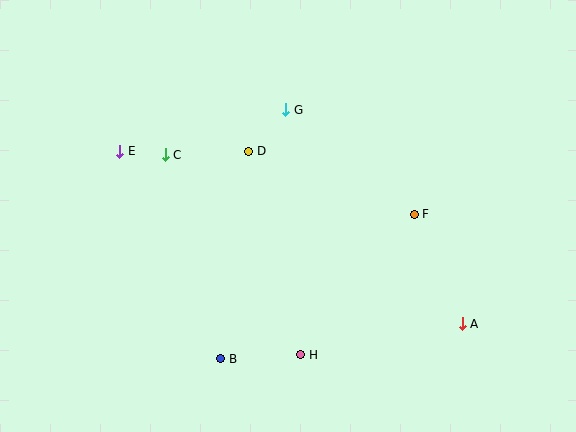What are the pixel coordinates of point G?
Point G is at (286, 110).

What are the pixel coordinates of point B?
Point B is at (221, 359).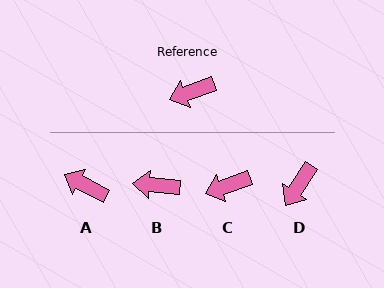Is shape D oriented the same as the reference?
No, it is off by about 37 degrees.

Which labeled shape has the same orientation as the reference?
C.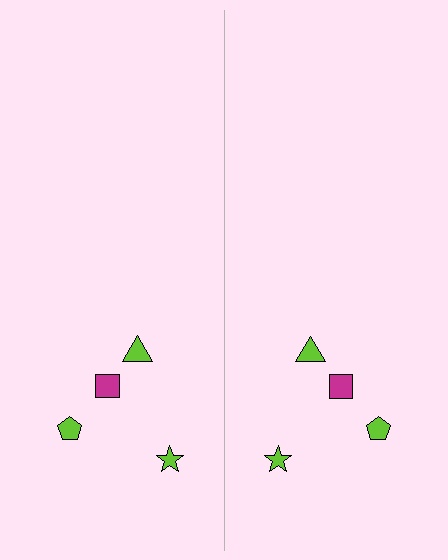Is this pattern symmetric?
Yes, this pattern has bilateral (reflection) symmetry.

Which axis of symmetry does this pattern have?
The pattern has a vertical axis of symmetry running through the center of the image.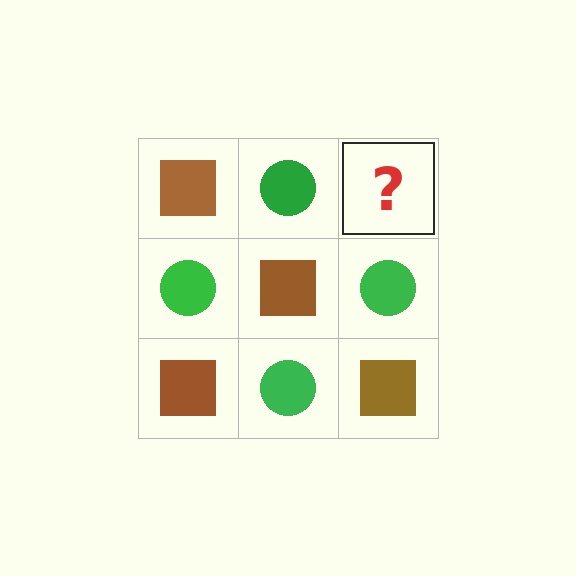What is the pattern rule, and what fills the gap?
The rule is that it alternates brown square and green circle in a checkerboard pattern. The gap should be filled with a brown square.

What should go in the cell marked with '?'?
The missing cell should contain a brown square.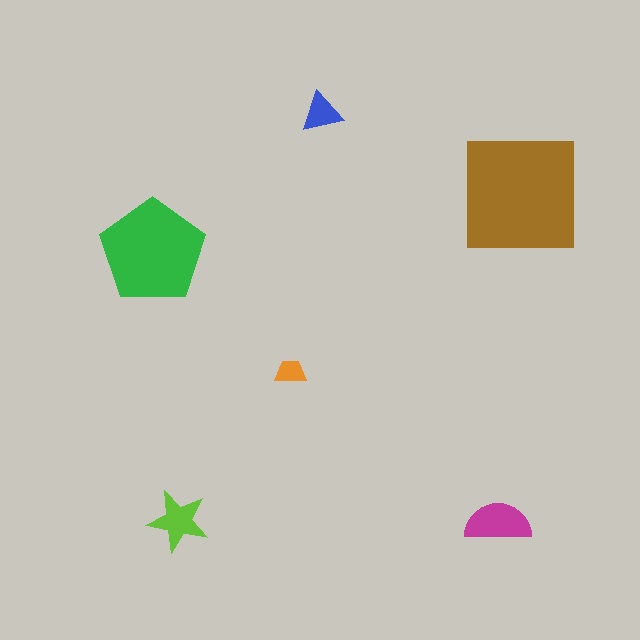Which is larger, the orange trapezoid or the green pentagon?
The green pentagon.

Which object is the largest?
The brown square.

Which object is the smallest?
The orange trapezoid.